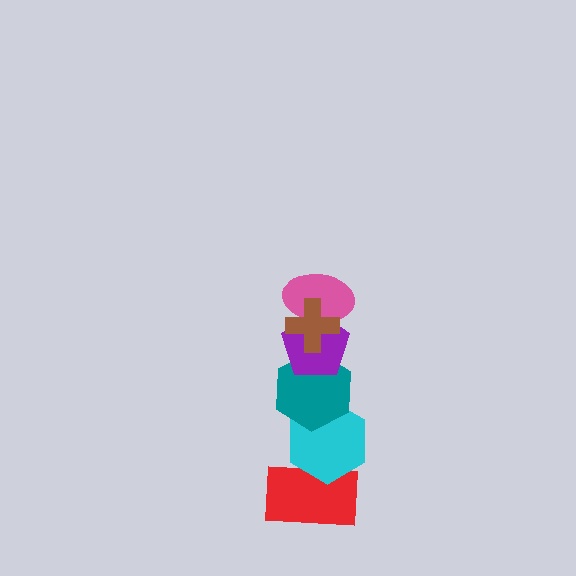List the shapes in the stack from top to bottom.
From top to bottom: the brown cross, the pink ellipse, the purple pentagon, the teal hexagon, the cyan hexagon, the red rectangle.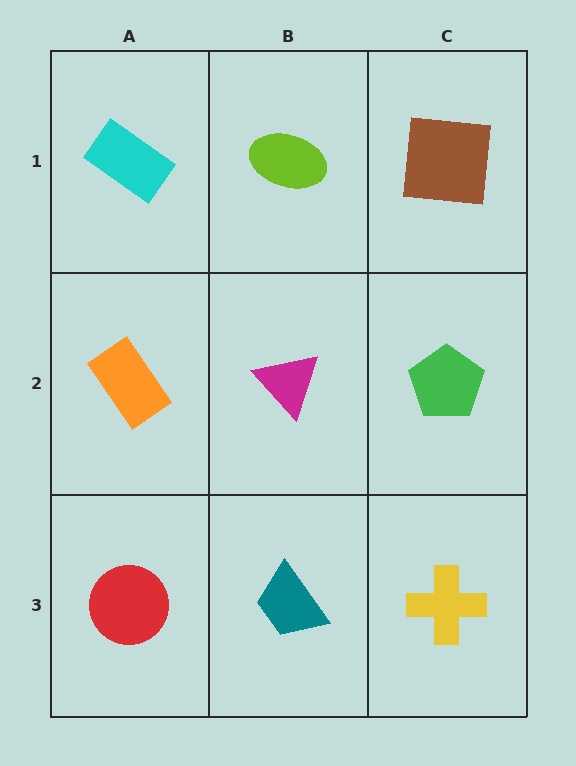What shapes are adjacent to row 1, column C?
A green pentagon (row 2, column C), a lime ellipse (row 1, column B).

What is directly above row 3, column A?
An orange rectangle.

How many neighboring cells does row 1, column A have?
2.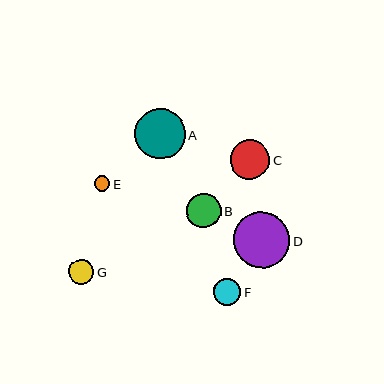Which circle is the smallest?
Circle E is the smallest with a size of approximately 15 pixels.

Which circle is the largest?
Circle D is the largest with a size of approximately 57 pixels.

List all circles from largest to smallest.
From largest to smallest: D, A, C, B, F, G, E.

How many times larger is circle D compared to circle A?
Circle D is approximately 1.1 times the size of circle A.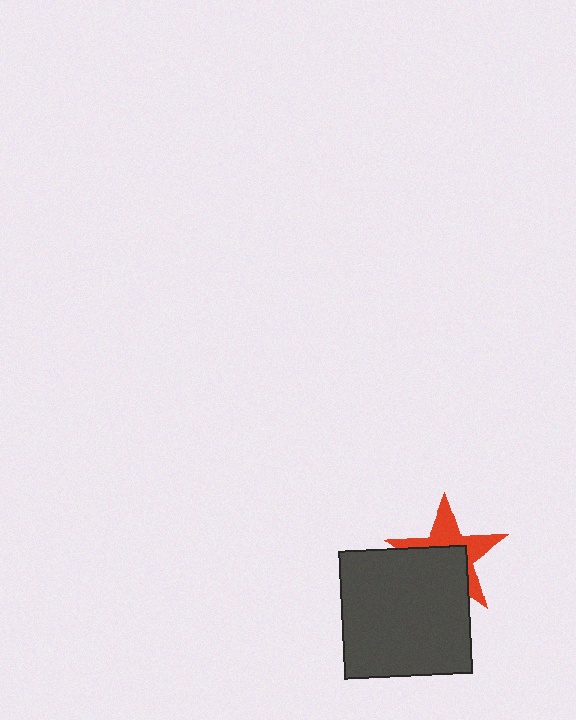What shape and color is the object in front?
The object in front is a dark gray square.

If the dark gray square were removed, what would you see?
You would see the complete red star.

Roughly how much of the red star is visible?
About half of it is visible (roughly 51%).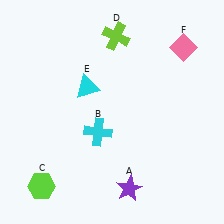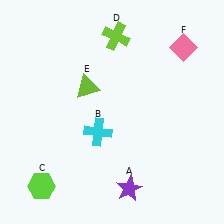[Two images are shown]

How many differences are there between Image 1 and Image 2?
There is 1 difference between the two images.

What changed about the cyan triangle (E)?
In Image 1, E is cyan. In Image 2, it changed to lime.